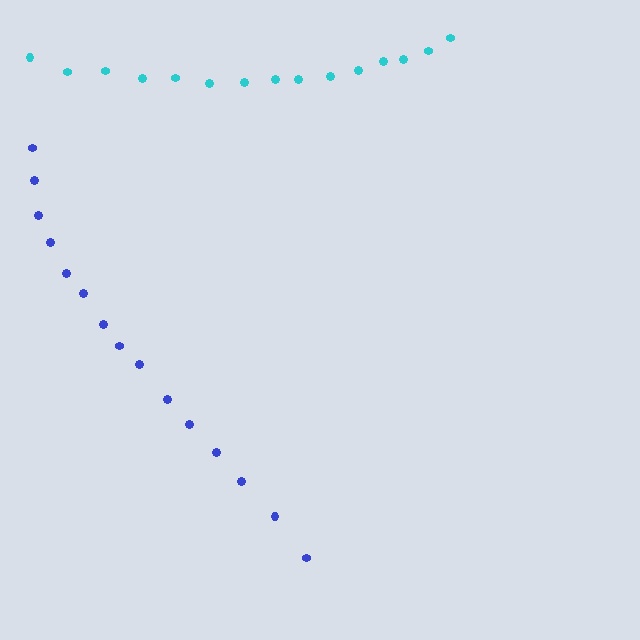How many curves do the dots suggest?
There are 2 distinct paths.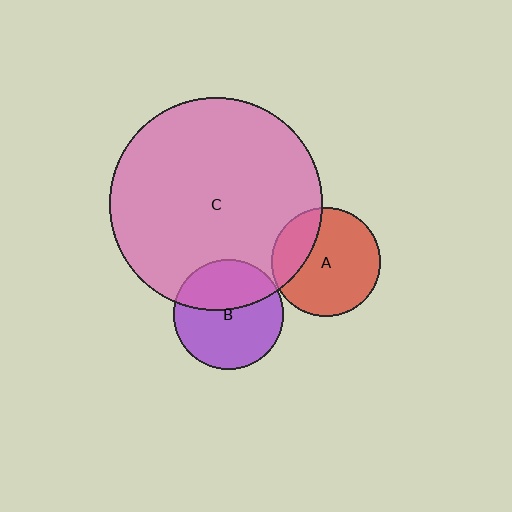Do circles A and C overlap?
Yes.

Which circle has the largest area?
Circle C (pink).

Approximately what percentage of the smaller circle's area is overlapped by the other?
Approximately 25%.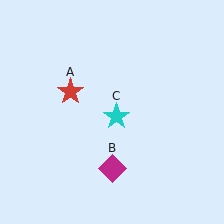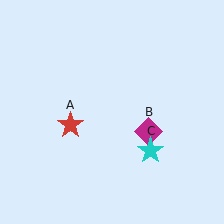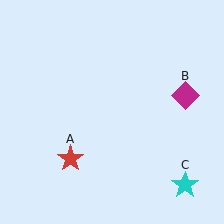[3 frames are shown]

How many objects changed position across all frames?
3 objects changed position: red star (object A), magenta diamond (object B), cyan star (object C).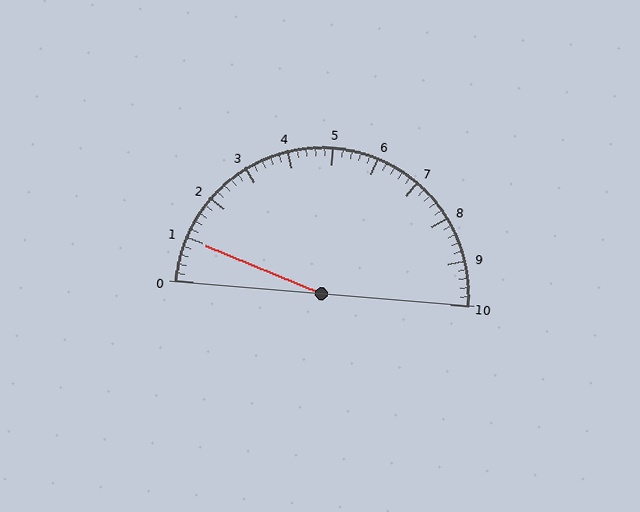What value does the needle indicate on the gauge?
The needle indicates approximately 1.0.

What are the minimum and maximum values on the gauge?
The gauge ranges from 0 to 10.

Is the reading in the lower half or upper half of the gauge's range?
The reading is in the lower half of the range (0 to 10).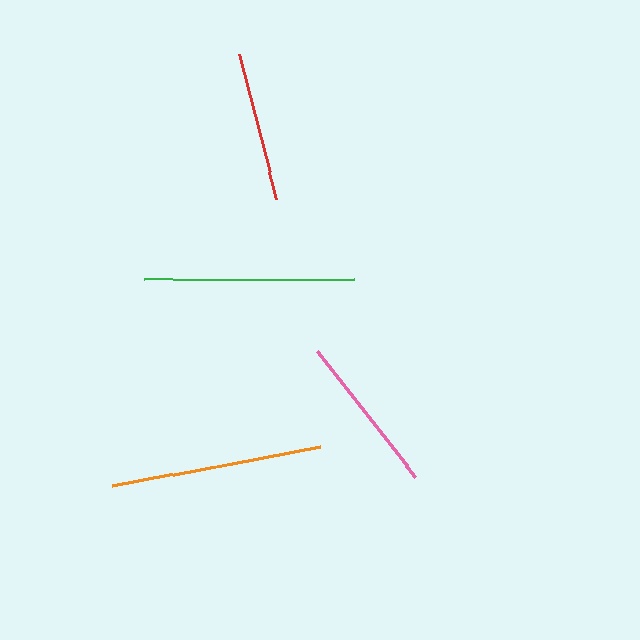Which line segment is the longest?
The orange line is the longest at approximately 211 pixels.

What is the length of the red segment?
The red segment is approximately 151 pixels long.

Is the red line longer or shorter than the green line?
The green line is longer than the red line.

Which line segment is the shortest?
The red line is the shortest at approximately 151 pixels.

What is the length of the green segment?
The green segment is approximately 209 pixels long.